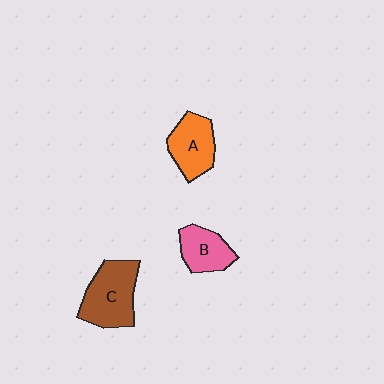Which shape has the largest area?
Shape C (brown).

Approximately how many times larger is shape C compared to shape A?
Approximately 1.3 times.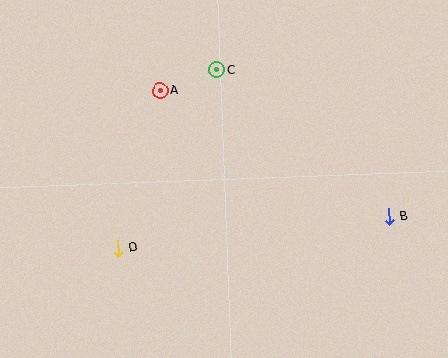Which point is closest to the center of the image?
Point C at (217, 70) is closest to the center.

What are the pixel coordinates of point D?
Point D is at (118, 248).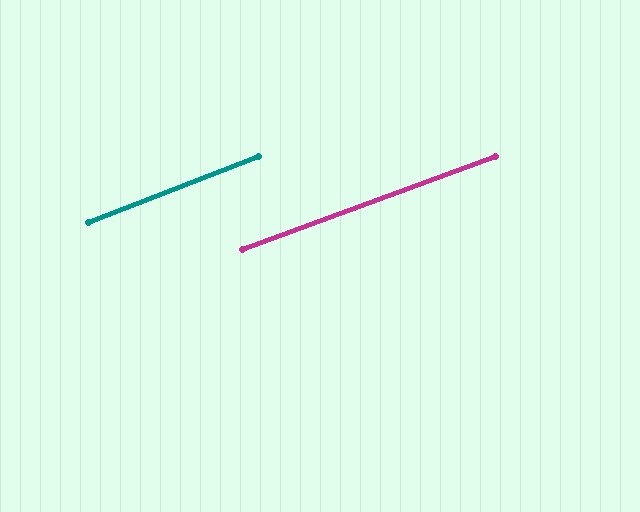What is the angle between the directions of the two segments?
Approximately 1 degree.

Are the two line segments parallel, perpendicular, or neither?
Parallel — their directions differ by only 1.4°.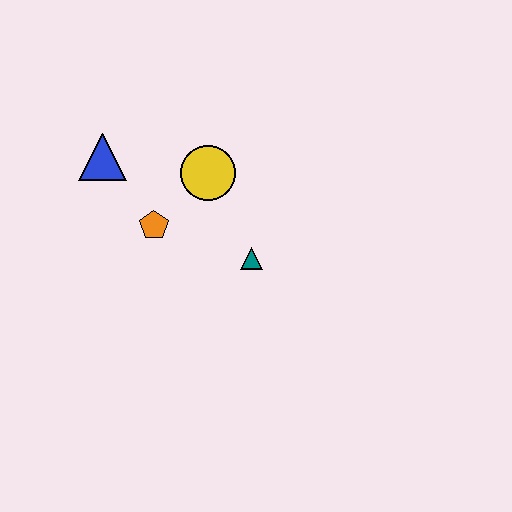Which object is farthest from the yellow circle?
The blue triangle is farthest from the yellow circle.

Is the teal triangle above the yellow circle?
No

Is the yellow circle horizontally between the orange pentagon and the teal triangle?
Yes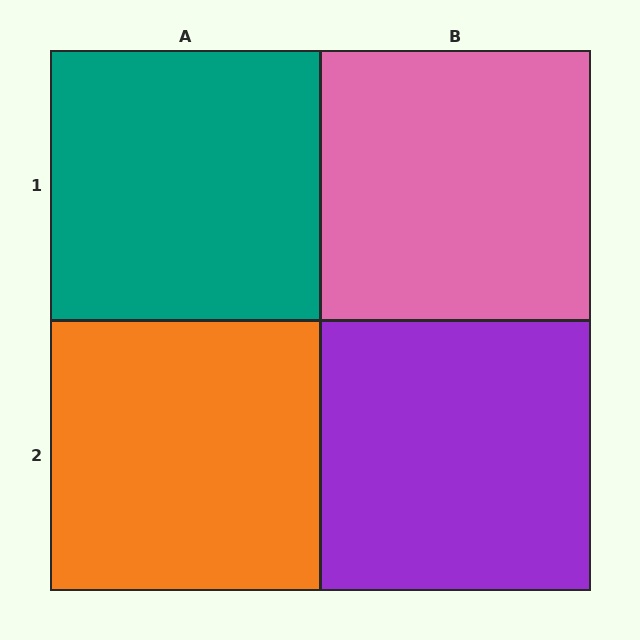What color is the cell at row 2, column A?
Orange.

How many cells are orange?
1 cell is orange.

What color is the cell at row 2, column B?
Purple.